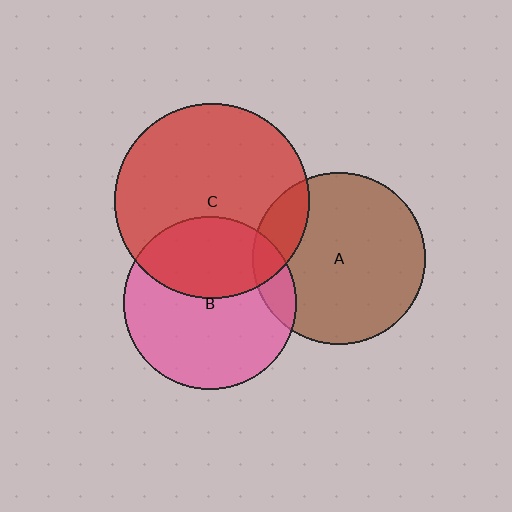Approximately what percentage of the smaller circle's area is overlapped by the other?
Approximately 15%.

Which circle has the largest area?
Circle C (red).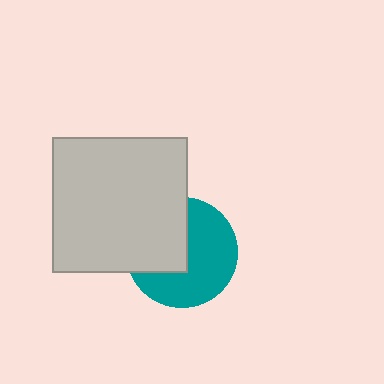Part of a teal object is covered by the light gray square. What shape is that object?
It is a circle.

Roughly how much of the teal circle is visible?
About half of it is visible (roughly 59%).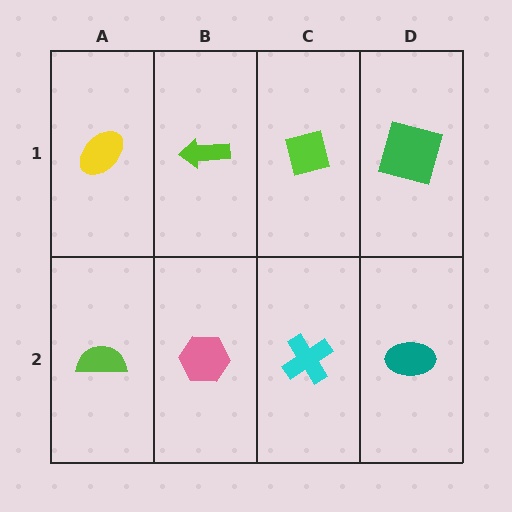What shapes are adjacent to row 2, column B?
A lime arrow (row 1, column B), a lime semicircle (row 2, column A), a cyan cross (row 2, column C).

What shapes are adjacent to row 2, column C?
A lime square (row 1, column C), a pink hexagon (row 2, column B), a teal ellipse (row 2, column D).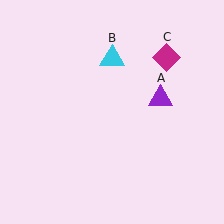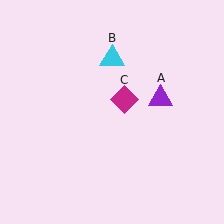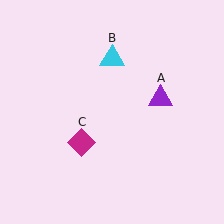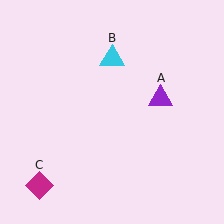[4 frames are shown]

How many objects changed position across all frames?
1 object changed position: magenta diamond (object C).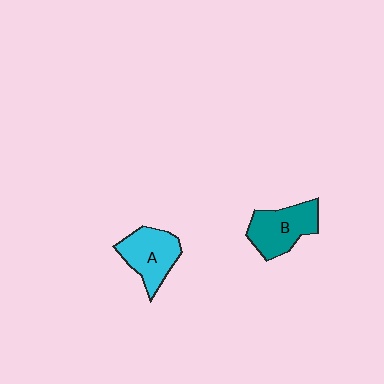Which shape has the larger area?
Shape B (teal).